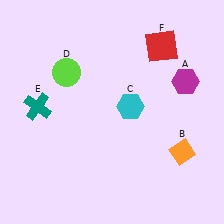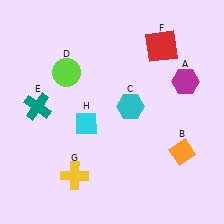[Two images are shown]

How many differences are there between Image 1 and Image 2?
There are 2 differences between the two images.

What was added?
A yellow cross (G), a cyan diamond (H) were added in Image 2.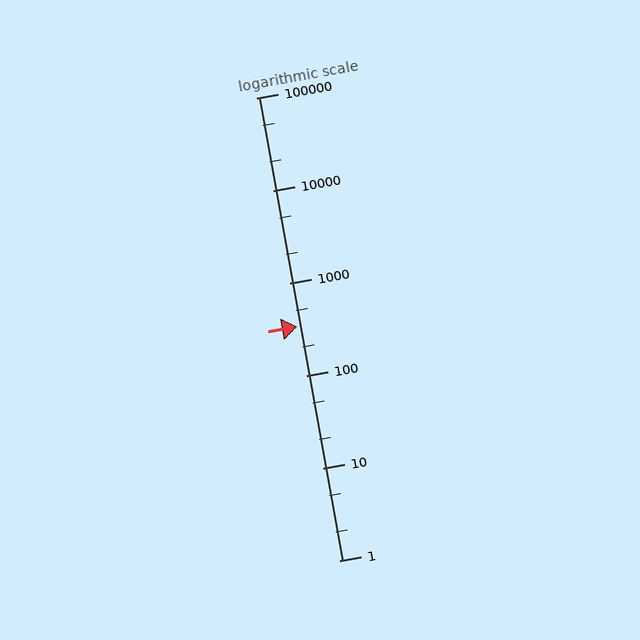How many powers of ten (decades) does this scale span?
The scale spans 5 decades, from 1 to 100000.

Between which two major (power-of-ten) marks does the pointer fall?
The pointer is between 100 and 1000.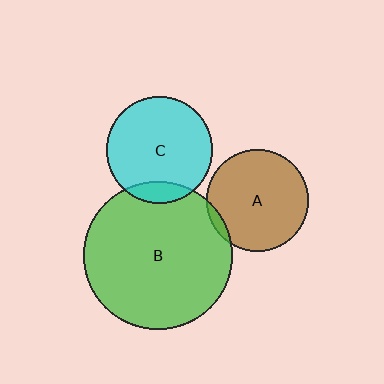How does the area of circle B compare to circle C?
Approximately 1.9 times.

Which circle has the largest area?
Circle B (green).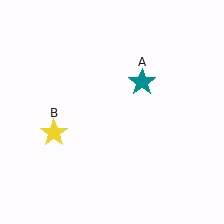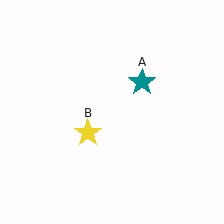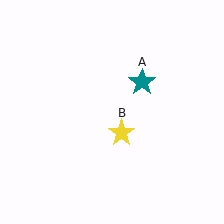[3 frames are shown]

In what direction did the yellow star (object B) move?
The yellow star (object B) moved right.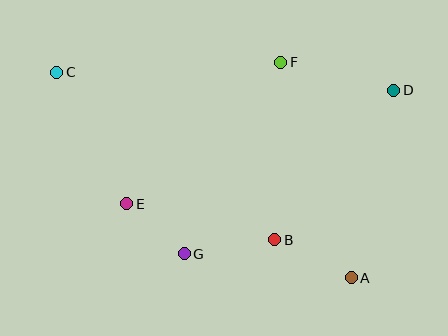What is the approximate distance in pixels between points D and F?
The distance between D and F is approximately 117 pixels.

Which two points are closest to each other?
Points E and G are closest to each other.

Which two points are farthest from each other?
Points A and C are farthest from each other.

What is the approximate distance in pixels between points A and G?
The distance between A and G is approximately 169 pixels.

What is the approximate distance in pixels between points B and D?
The distance between B and D is approximately 191 pixels.